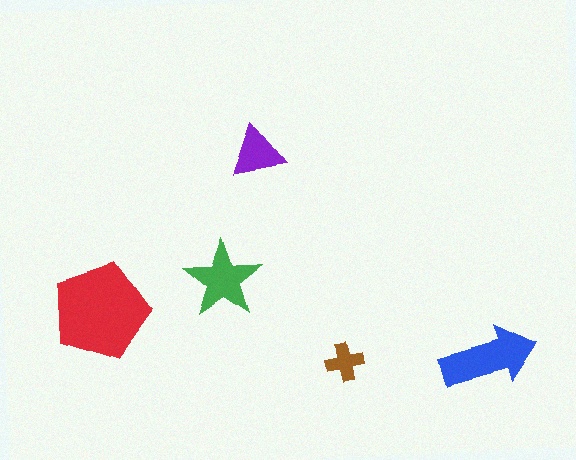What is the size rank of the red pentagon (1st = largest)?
1st.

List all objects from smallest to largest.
The brown cross, the purple triangle, the green star, the blue arrow, the red pentagon.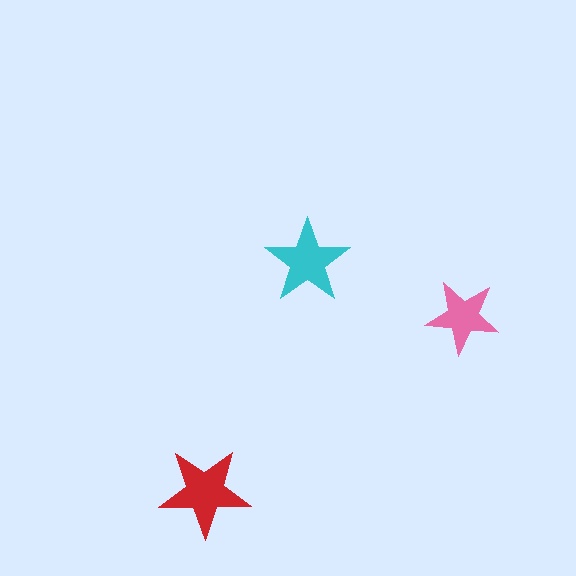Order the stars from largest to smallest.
the red one, the cyan one, the pink one.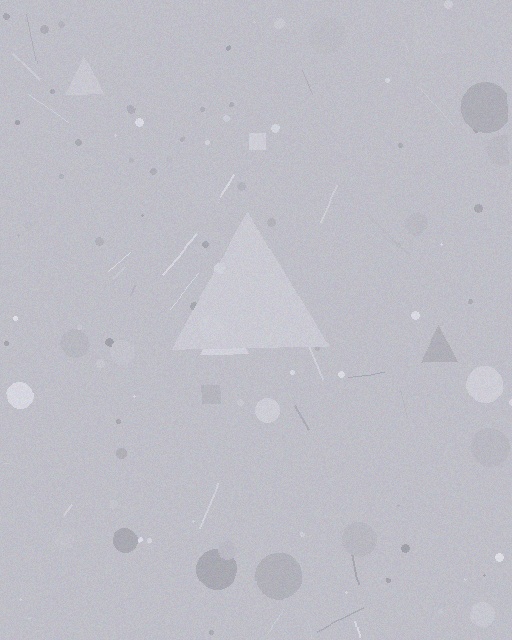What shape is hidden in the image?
A triangle is hidden in the image.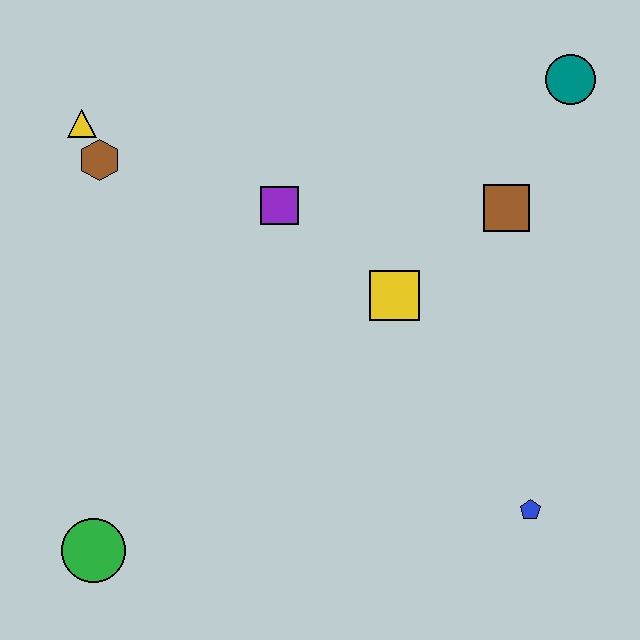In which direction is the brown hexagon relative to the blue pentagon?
The brown hexagon is to the left of the blue pentagon.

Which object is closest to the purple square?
The yellow square is closest to the purple square.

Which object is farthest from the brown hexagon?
The blue pentagon is farthest from the brown hexagon.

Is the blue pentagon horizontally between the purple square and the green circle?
No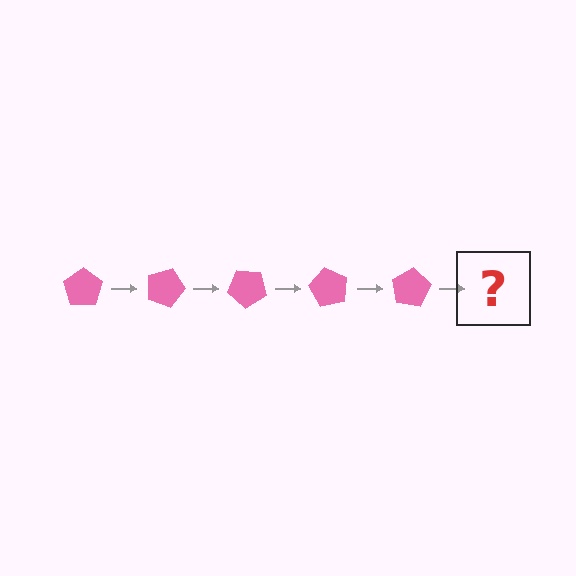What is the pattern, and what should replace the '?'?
The pattern is that the pentagon rotates 20 degrees each step. The '?' should be a pink pentagon rotated 100 degrees.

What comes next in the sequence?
The next element should be a pink pentagon rotated 100 degrees.